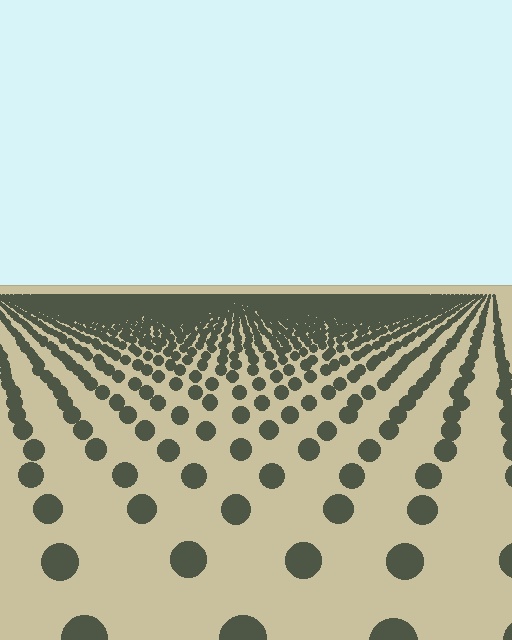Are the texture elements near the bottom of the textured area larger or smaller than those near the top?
Larger. Near the bottom, elements are closer to the viewer and appear at a bigger on-screen size.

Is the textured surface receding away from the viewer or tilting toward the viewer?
The surface is receding away from the viewer. Texture elements get smaller and denser toward the top.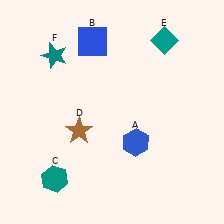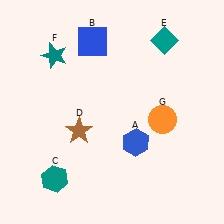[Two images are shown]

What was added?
An orange circle (G) was added in Image 2.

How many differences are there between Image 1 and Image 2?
There is 1 difference between the two images.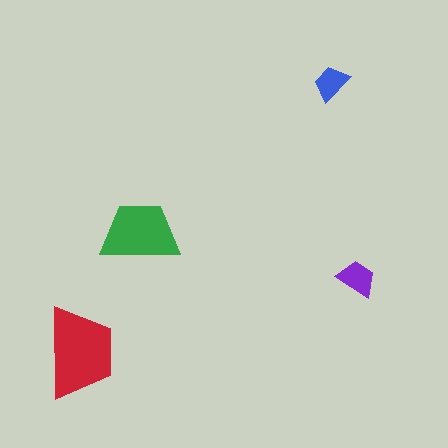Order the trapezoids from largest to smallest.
the red one, the green one, the purple one, the blue one.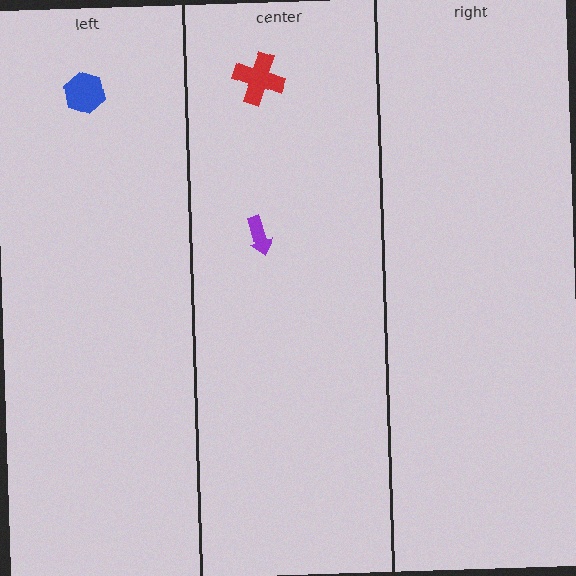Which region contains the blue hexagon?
The left region.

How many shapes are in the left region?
1.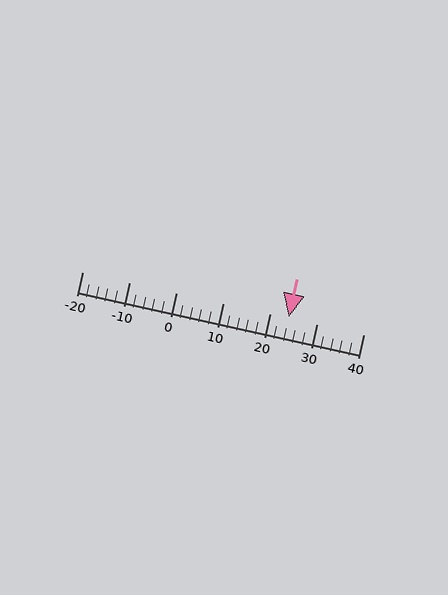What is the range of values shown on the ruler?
The ruler shows values from -20 to 40.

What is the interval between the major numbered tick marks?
The major tick marks are spaced 10 units apart.